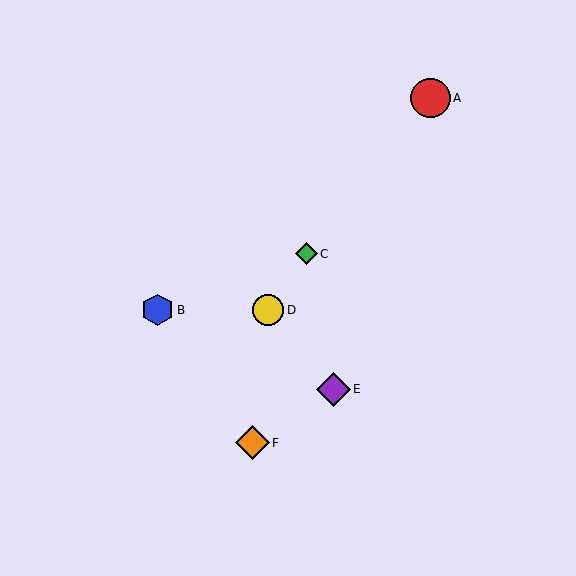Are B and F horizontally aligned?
No, B is at y≈310 and F is at y≈443.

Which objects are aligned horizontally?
Objects B, D are aligned horizontally.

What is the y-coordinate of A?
Object A is at y≈98.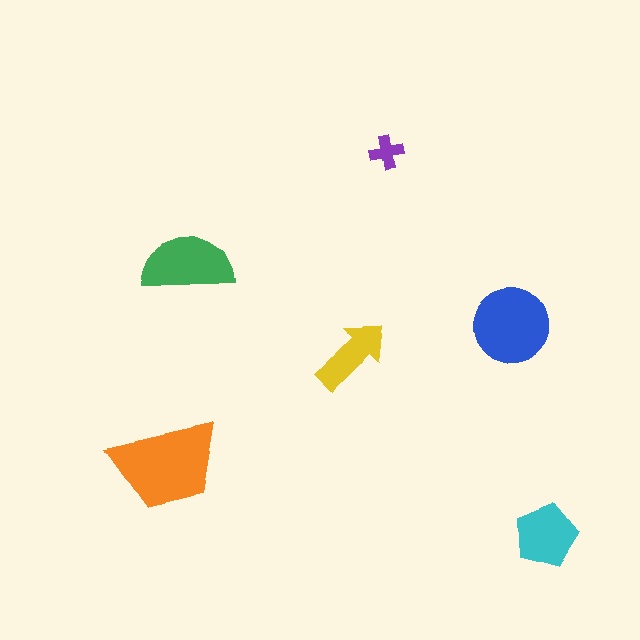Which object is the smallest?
The purple cross.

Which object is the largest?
The orange trapezoid.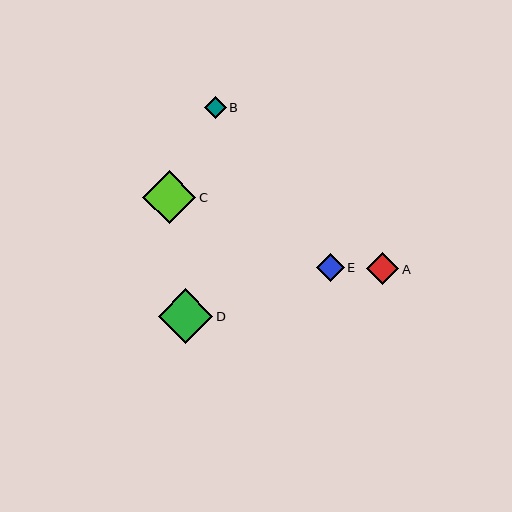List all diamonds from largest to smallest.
From largest to smallest: D, C, A, E, B.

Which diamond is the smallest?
Diamond B is the smallest with a size of approximately 22 pixels.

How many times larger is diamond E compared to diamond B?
Diamond E is approximately 1.3 times the size of diamond B.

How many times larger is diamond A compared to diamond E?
Diamond A is approximately 1.2 times the size of diamond E.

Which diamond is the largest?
Diamond D is the largest with a size of approximately 54 pixels.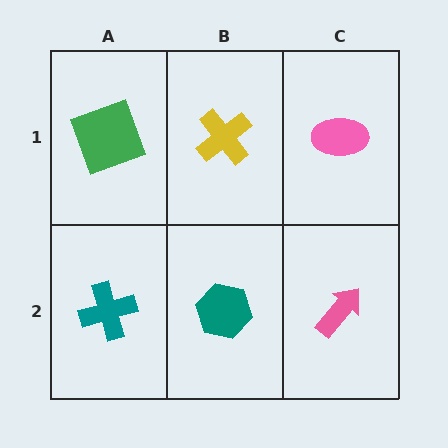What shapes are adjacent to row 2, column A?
A green square (row 1, column A), a teal hexagon (row 2, column B).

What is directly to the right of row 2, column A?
A teal hexagon.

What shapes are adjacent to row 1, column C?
A pink arrow (row 2, column C), a yellow cross (row 1, column B).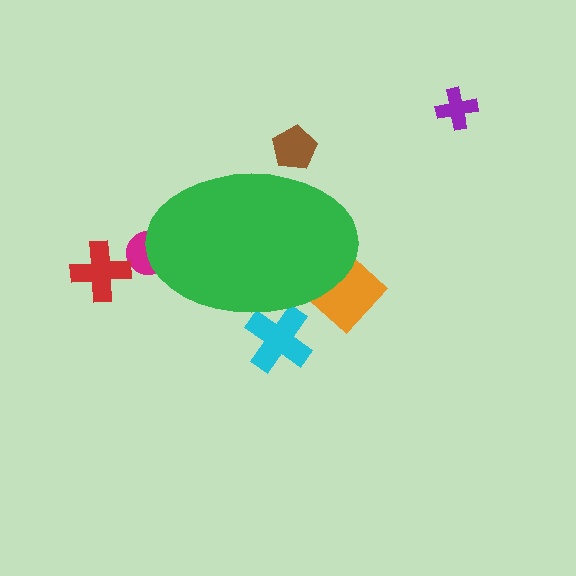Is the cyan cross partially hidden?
Yes, the cyan cross is partially hidden behind the green ellipse.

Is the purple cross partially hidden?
No, the purple cross is fully visible.